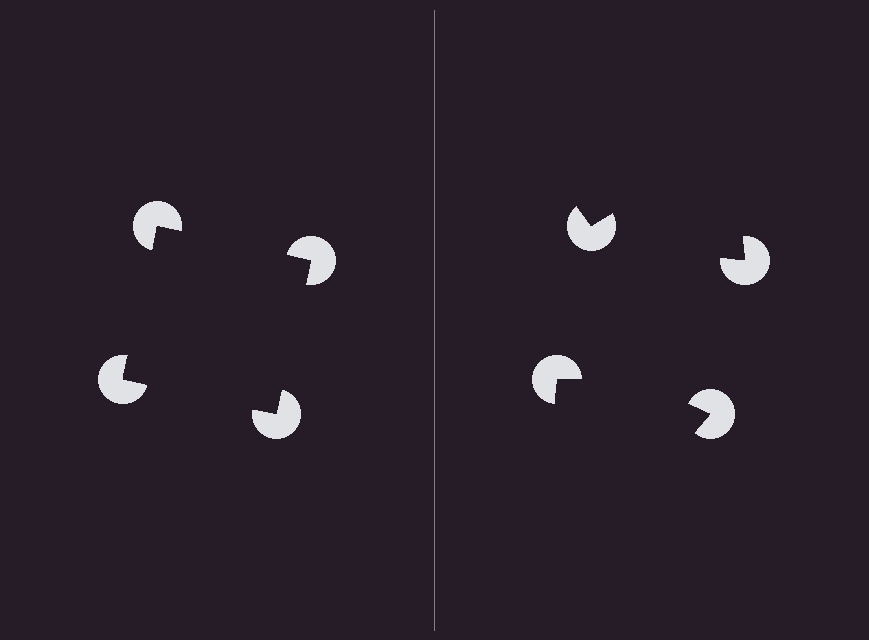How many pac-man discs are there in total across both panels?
8 — 4 on each side.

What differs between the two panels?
The pac-man discs are positioned identically on both sides; only the wedge orientations differ. On the left they align to a square; on the right they are misaligned.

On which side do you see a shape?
An illusory square appears on the left side. On the right side the wedge cuts are rotated, so no coherent shape forms.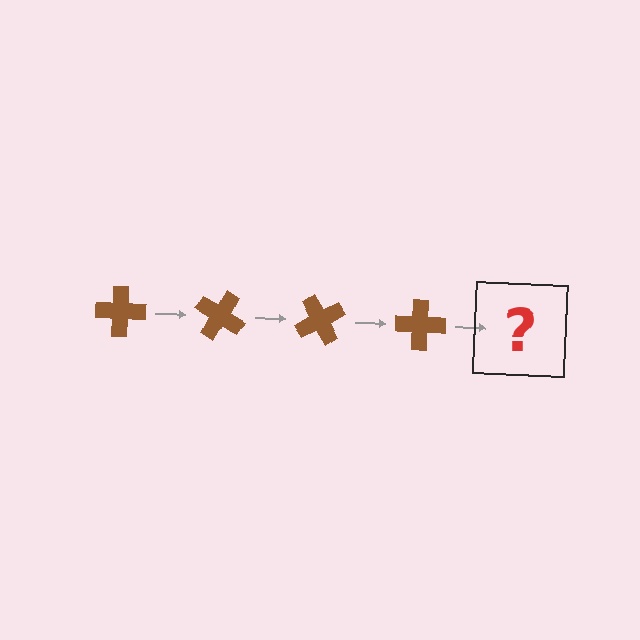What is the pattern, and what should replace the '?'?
The pattern is that the cross rotates 30 degrees each step. The '?' should be a brown cross rotated 120 degrees.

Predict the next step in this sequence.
The next step is a brown cross rotated 120 degrees.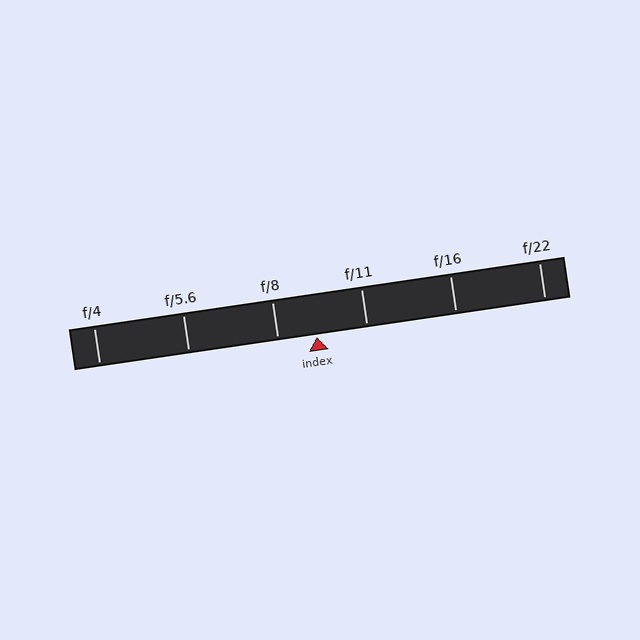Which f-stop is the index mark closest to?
The index mark is closest to f/8.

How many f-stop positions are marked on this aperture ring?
There are 6 f-stop positions marked.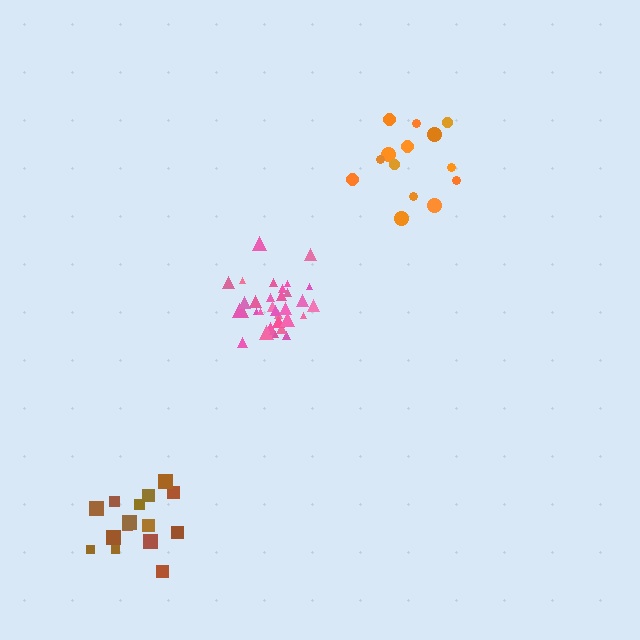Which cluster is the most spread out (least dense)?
Orange.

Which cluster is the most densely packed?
Pink.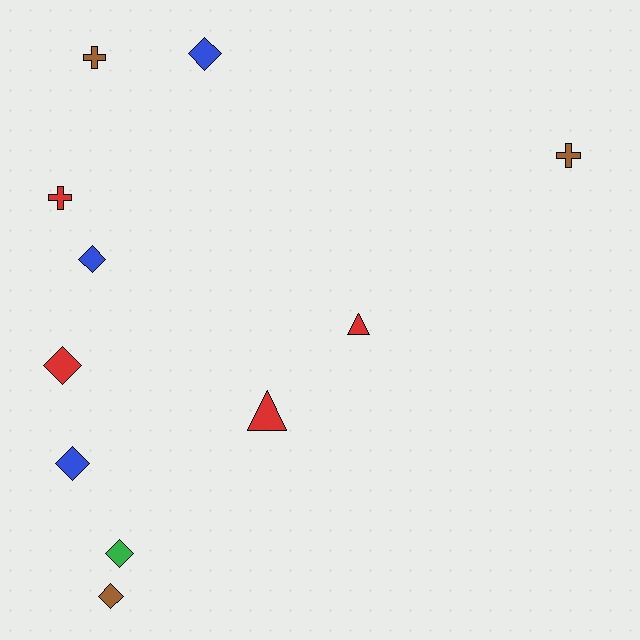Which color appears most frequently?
Red, with 4 objects.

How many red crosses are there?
There is 1 red cross.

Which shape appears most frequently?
Diamond, with 6 objects.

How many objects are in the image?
There are 11 objects.